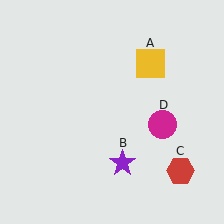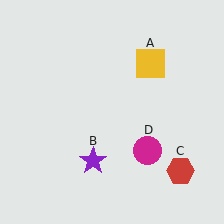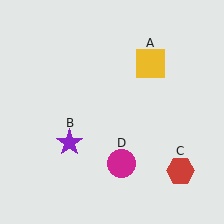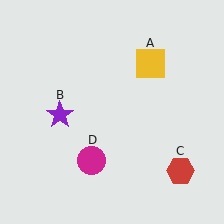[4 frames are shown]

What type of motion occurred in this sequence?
The purple star (object B), magenta circle (object D) rotated clockwise around the center of the scene.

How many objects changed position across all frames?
2 objects changed position: purple star (object B), magenta circle (object D).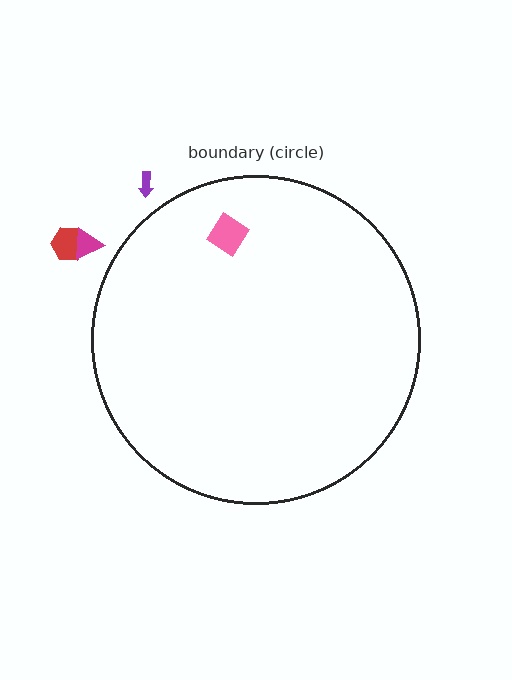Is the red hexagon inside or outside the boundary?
Outside.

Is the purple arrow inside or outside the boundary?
Outside.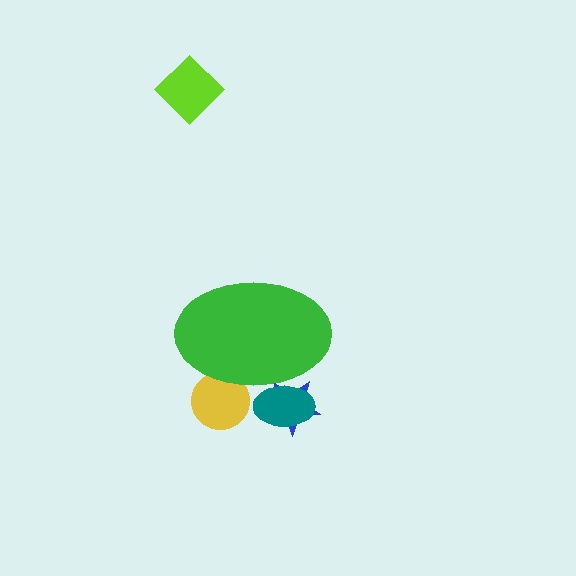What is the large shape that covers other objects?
A green ellipse.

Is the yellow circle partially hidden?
Yes, the yellow circle is partially hidden behind the green ellipse.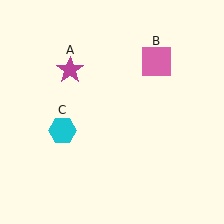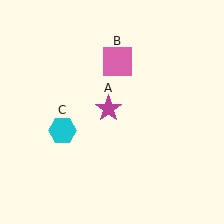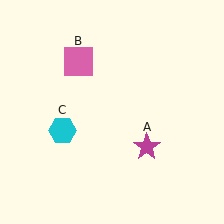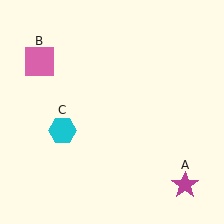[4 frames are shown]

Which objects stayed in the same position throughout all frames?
Cyan hexagon (object C) remained stationary.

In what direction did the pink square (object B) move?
The pink square (object B) moved left.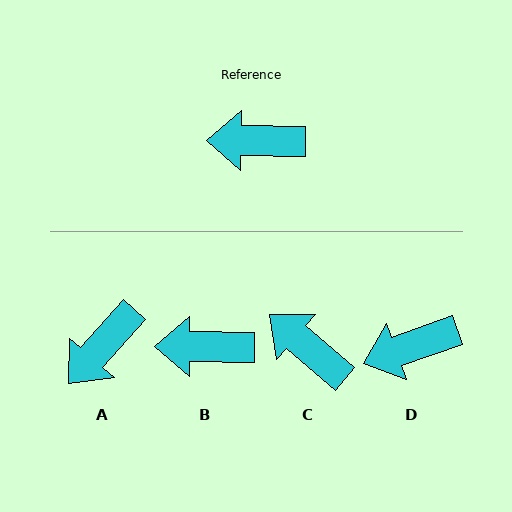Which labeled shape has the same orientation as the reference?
B.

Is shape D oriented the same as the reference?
No, it is off by about 20 degrees.